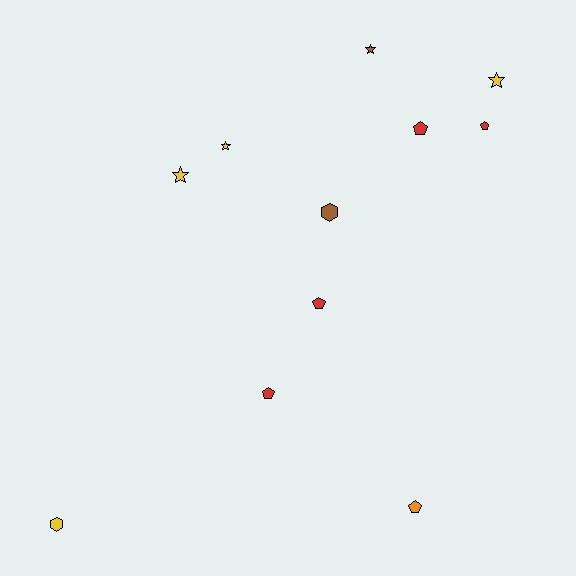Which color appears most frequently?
Red, with 4 objects.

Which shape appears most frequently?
Pentagon, with 5 objects.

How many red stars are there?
There are no red stars.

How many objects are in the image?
There are 11 objects.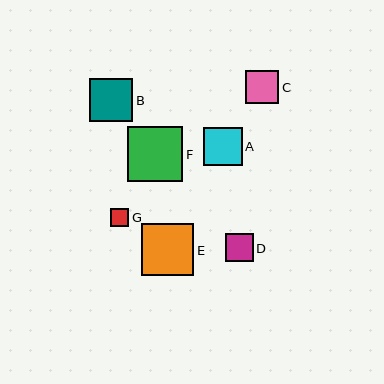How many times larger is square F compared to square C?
Square F is approximately 1.7 times the size of square C.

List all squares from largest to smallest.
From largest to smallest: F, E, B, A, C, D, G.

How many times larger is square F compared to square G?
Square F is approximately 3.0 times the size of square G.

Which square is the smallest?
Square G is the smallest with a size of approximately 19 pixels.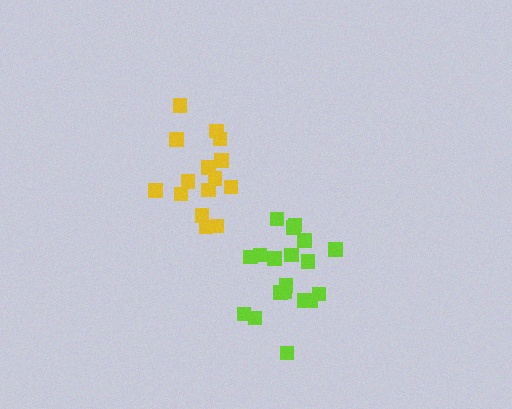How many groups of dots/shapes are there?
There are 2 groups.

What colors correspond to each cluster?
The clusters are colored: yellow, lime.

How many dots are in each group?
Group 1: 15 dots, Group 2: 19 dots (34 total).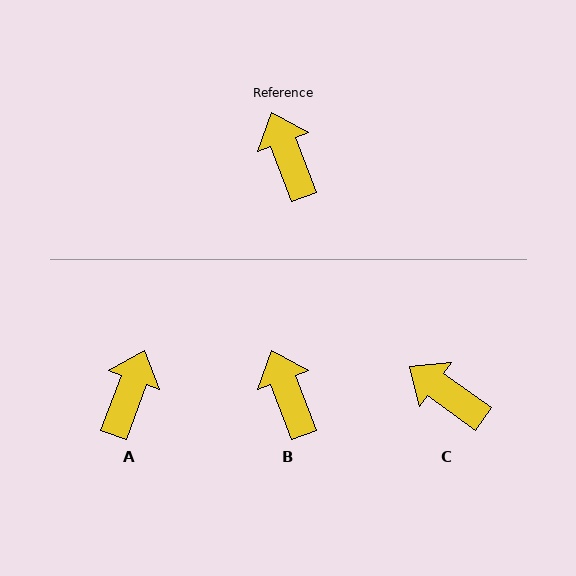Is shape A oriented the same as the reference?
No, it is off by about 41 degrees.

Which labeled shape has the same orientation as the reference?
B.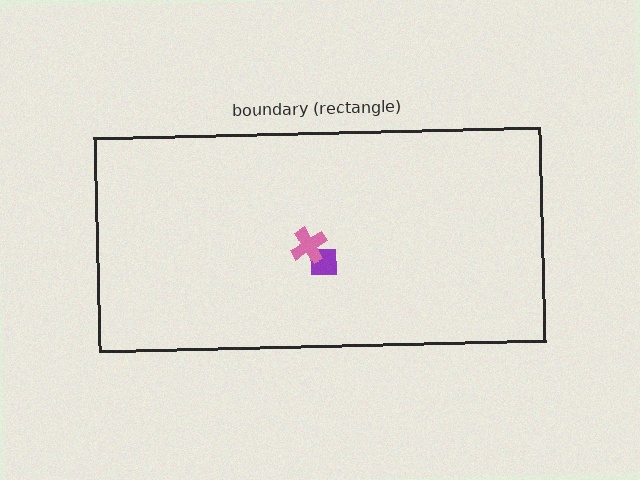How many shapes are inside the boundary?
2 inside, 0 outside.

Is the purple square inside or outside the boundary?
Inside.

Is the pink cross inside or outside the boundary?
Inside.